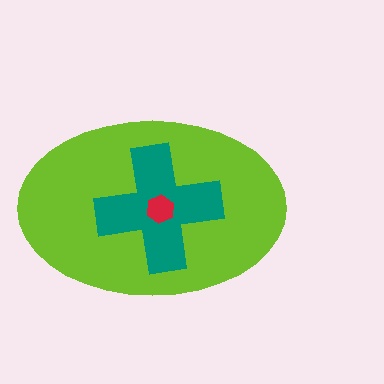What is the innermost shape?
The red hexagon.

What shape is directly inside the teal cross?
The red hexagon.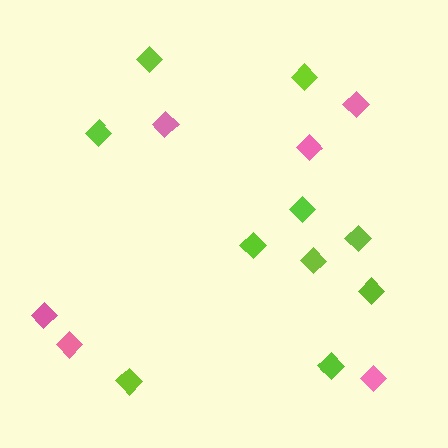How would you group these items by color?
There are 2 groups: one group of pink diamonds (6) and one group of lime diamonds (10).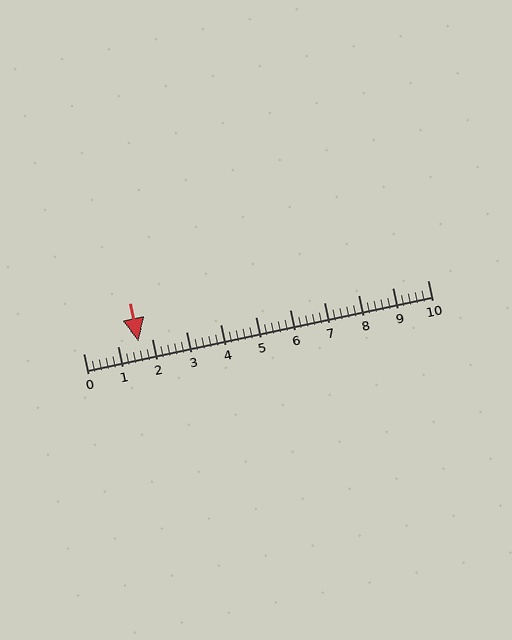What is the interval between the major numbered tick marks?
The major tick marks are spaced 1 units apart.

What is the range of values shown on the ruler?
The ruler shows values from 0 to 10.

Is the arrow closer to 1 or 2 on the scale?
The arrow is closer to 2.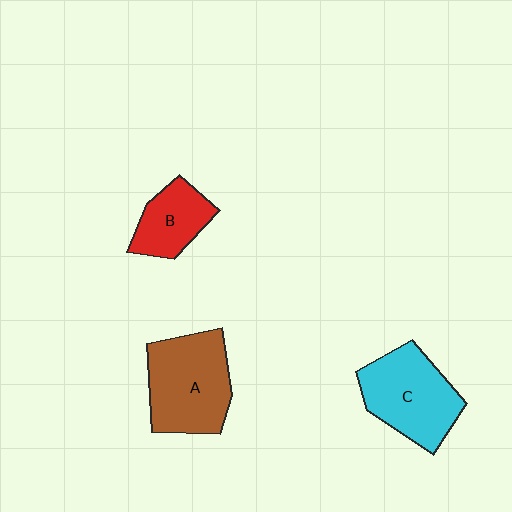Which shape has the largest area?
Shape A (brown).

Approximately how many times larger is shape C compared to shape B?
Approximately 1.6 times.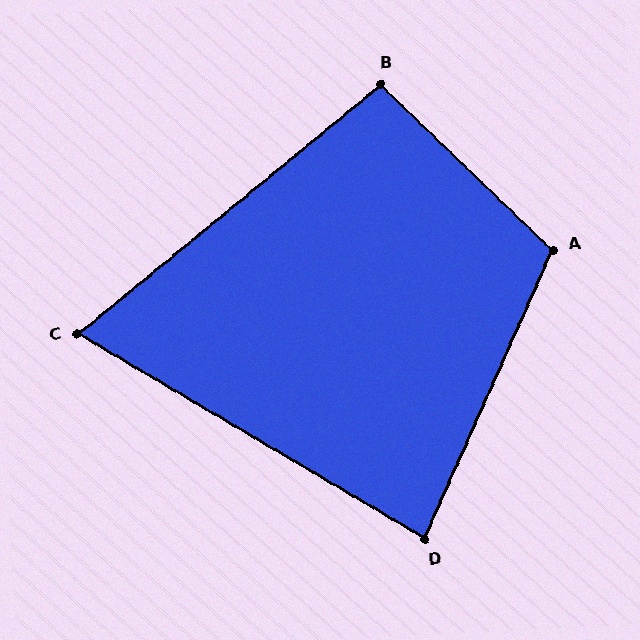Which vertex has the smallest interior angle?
C, at approximately 70 degrees.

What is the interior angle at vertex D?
Approximately 83 degrees (acute).